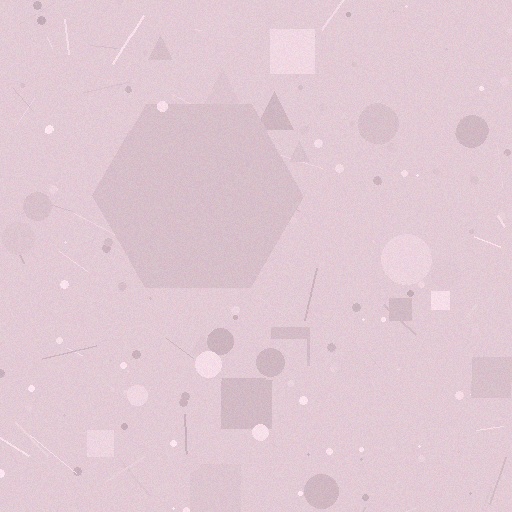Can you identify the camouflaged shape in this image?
The camouflaged shape is a hexagon.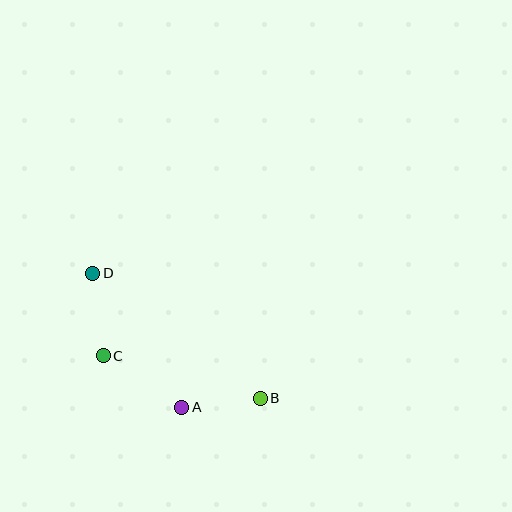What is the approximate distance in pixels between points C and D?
The distance between C and D is approximately 83 pixels.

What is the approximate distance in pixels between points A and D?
The distance between A and D is approximately 161 pixels.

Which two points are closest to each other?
Points A and B are closest to each other.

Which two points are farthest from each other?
Points B and D are farthest from each other.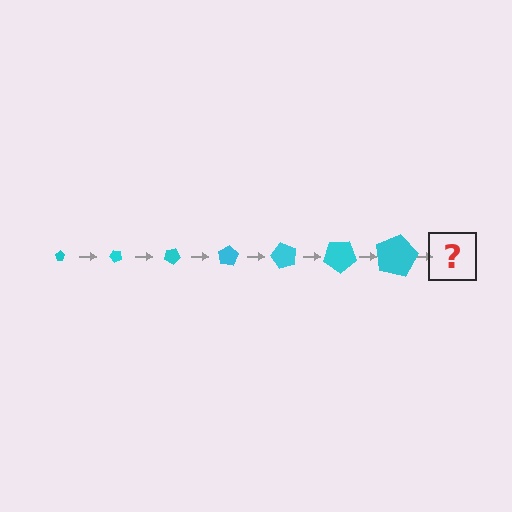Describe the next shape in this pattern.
It should be a pentagon, larger than the previous one and rotated 350 degrees from the start.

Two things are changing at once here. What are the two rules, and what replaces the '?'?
The two rules are that the pentagon grows larger each step and it rotates 50 degrees each step. The '?' should be a pentagon, larger than the previous one and rotated 350 degrees from the start.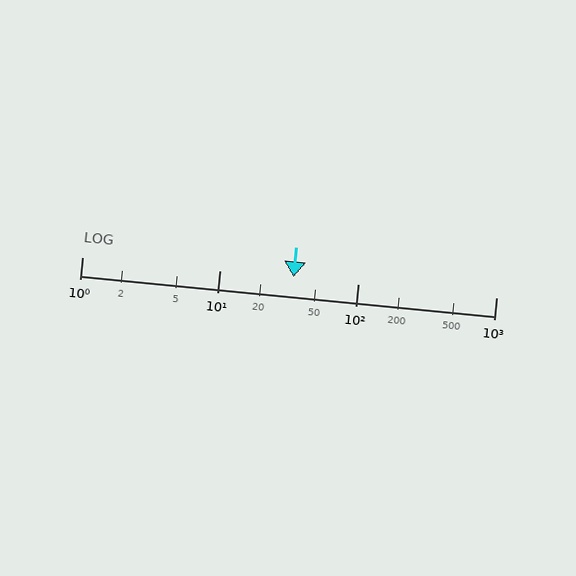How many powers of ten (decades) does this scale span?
The scale spans 3 decades, from 1 to 1000.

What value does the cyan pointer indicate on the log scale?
The pointer indicates approximately 34.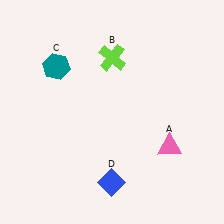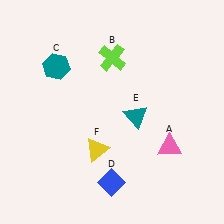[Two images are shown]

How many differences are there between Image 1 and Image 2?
There are 2 differences between the two images.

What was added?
A teal triangle (E), a yellow triangle (F) were added in Image 2.